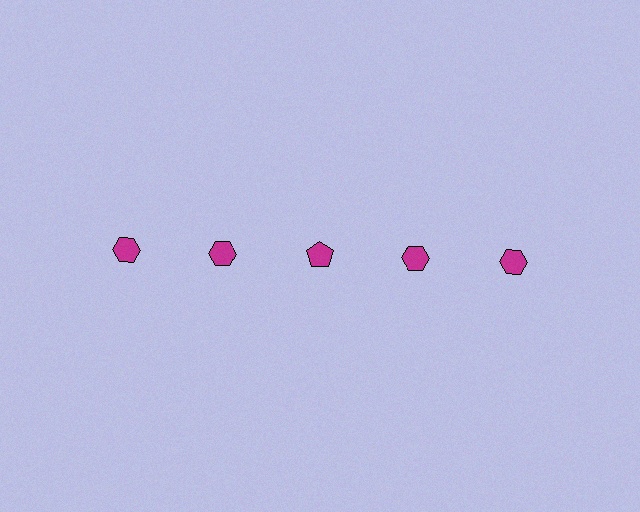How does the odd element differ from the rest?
It has a different shape: pentagon instead of hexagon.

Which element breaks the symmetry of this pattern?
The magenta pentagon in the top row, center column breaks the symmetry. All other shapes are magenta hexagons.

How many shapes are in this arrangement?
There are 5 shapes arranged in a grid pattern.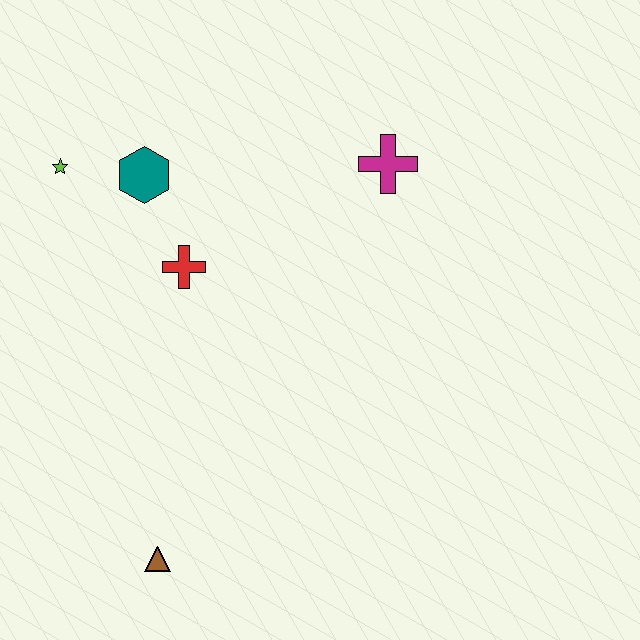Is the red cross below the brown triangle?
No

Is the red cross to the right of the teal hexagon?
Yes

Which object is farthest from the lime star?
The brown triangle is farthest from the lime star.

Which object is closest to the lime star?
The teal hexagon is closest to the lime star.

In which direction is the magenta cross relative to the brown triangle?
The magenta cross is above the brown triangle.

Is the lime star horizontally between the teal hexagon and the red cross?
No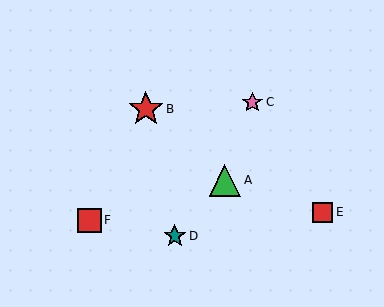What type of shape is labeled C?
Shape C is a pink star.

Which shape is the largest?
The red star (labeled B) is the largest.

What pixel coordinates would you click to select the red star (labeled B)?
Click at (146, 109) to select the red star B.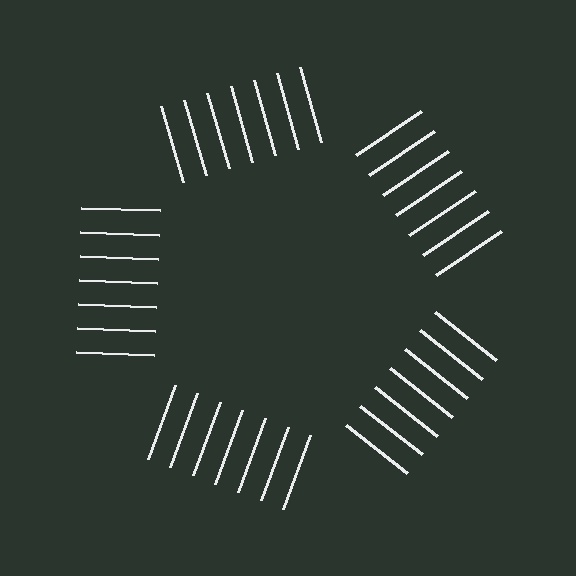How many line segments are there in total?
35 — 7 along each of the 5 edges.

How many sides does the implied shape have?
5 sides — the line-ends trace a pentagon.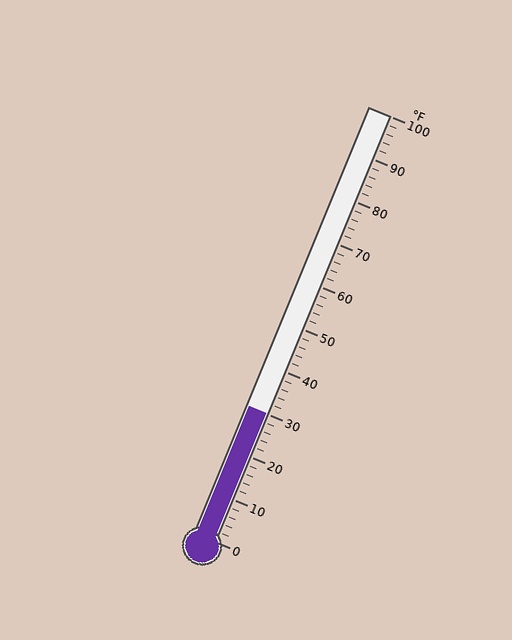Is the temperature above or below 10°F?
The temperature is above 10°F.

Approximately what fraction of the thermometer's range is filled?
The thermometer is filled to approximately 30% of its range.